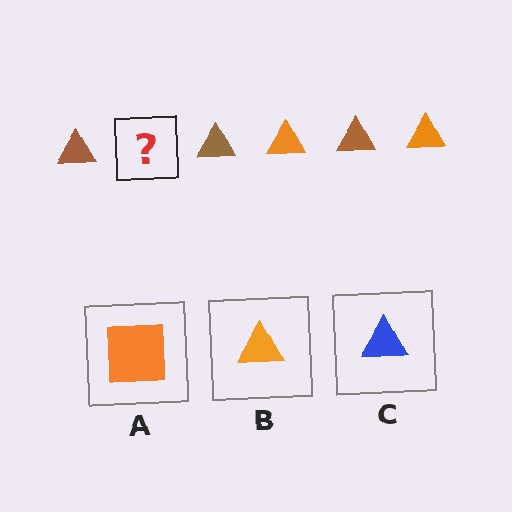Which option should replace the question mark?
Option B.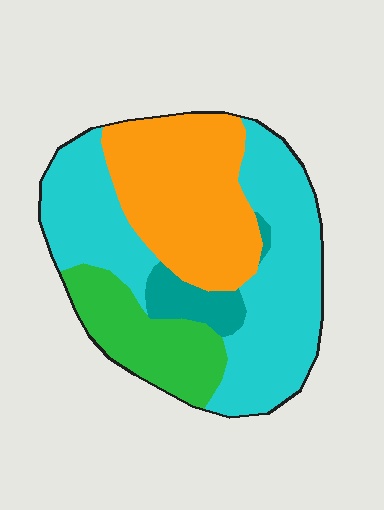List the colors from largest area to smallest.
From largest to smallest: cyan, orange, green, teal.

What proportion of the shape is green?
Green covers 17% of the shape.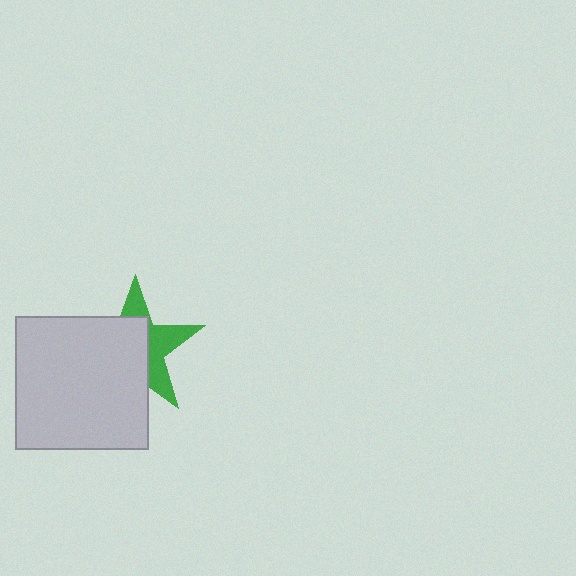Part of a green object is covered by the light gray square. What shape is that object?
It is a star.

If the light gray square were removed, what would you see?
You would see the complete green star.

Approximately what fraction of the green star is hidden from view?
Roughly 60% of the green star is hidden behind the light gray square.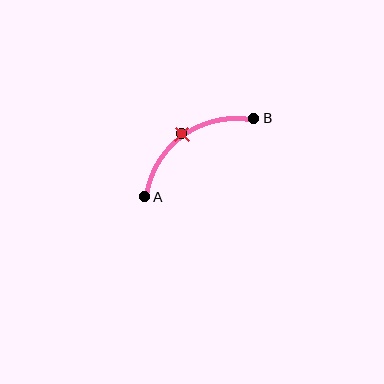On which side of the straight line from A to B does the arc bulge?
The arc bulges above and to the left of the straight line connecting A and B.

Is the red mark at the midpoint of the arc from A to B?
Yes. The red mark lies on the arc at equal arc-length from both A and B — it is the arc midpoint.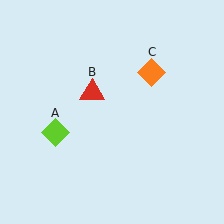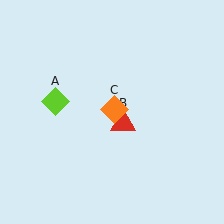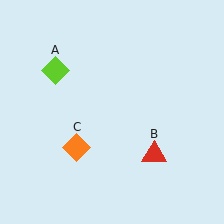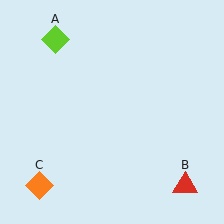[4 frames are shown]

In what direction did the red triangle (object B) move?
The red triangle (object B) moved down and to the right.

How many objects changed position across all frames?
3 objects changed position: lime diamond (object A), red triangle (object B), orange diamond (object C).